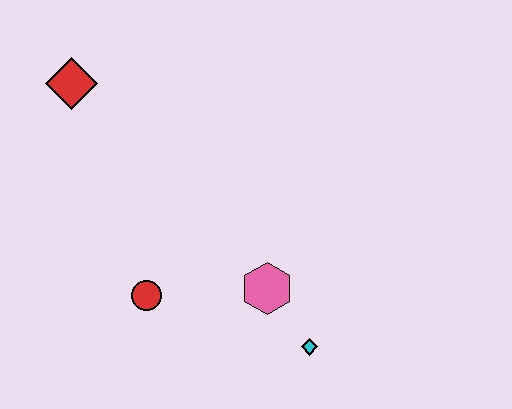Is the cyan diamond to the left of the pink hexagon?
No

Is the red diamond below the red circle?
No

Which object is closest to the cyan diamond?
The pink hexagon is closest to the cyan diamond.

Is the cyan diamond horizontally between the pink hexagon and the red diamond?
No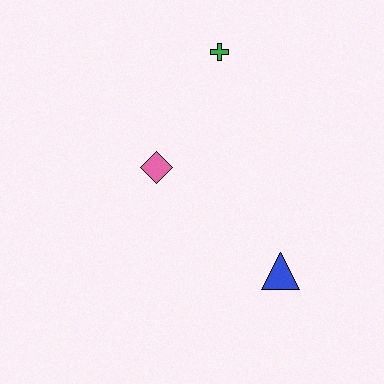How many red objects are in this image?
There are no red objects.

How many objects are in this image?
There are 3 objects.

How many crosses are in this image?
There is 1 cross.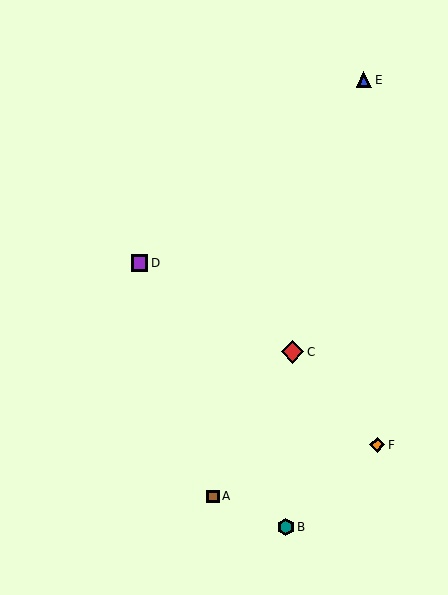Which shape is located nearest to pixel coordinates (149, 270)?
The purple square (labeled D) at (140, 263) is nearest to that location.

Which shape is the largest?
The red diamond (labeled C) is the largest.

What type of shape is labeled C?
Shape C is a red diamond.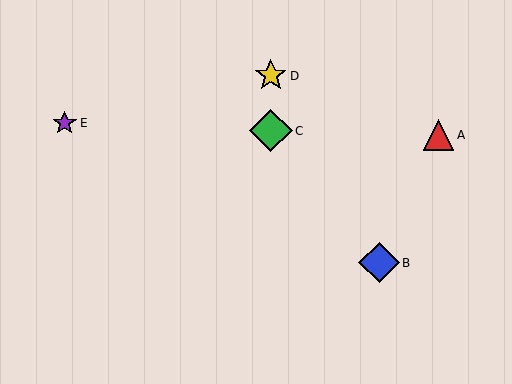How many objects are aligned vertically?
2 objects (C, D) are aligned vertically.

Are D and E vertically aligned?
No, D is at x≈271 and E is at x≈65.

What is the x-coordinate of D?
Object D is at x≈271.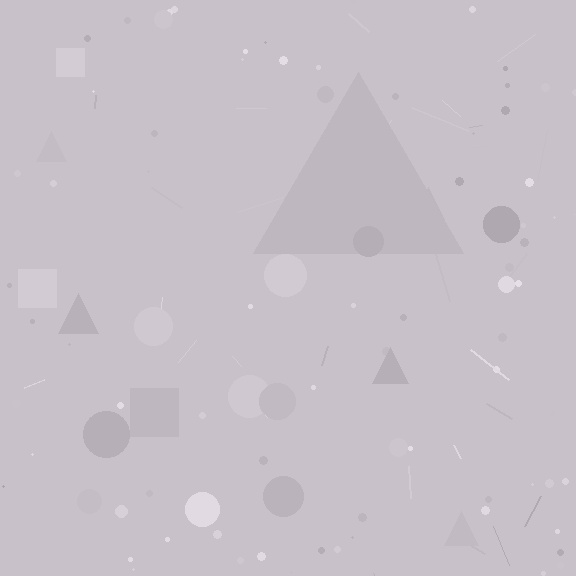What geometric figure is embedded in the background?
A triangle is embedded in the background.